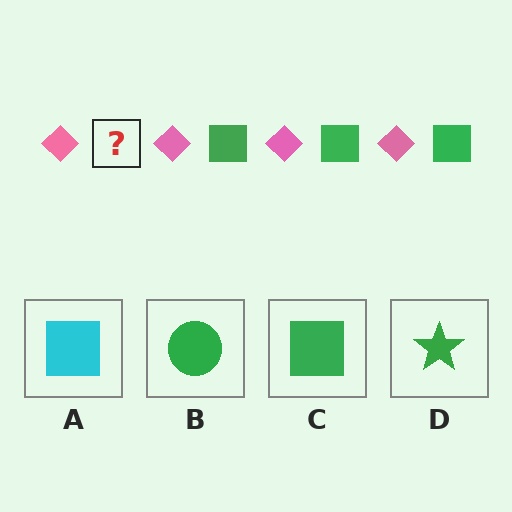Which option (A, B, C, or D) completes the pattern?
C.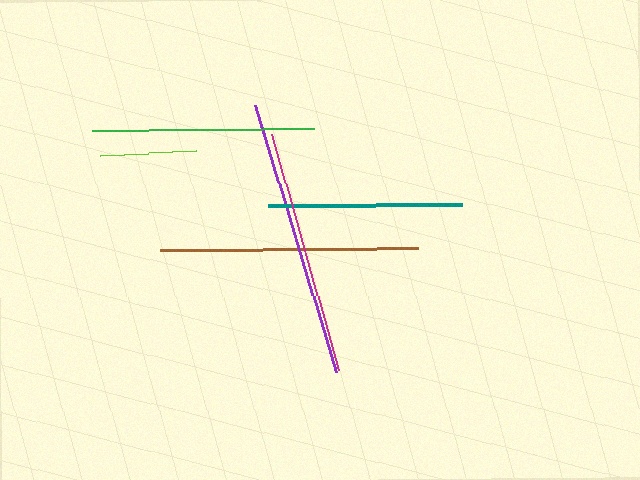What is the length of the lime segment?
The lime segment is approximately 96 pixels long.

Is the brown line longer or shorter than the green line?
The brown line is longer than the green line.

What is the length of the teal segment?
The teal segment is approximately 195 pixels long.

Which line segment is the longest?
The purple line is the longest at approximately 280 pixels.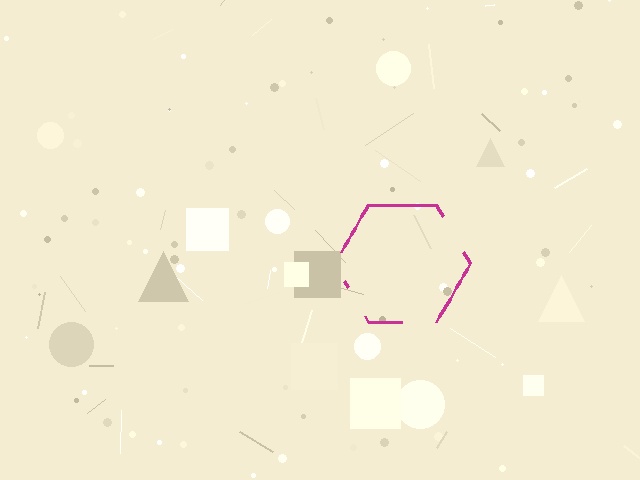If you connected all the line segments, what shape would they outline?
They would outline a hexagon.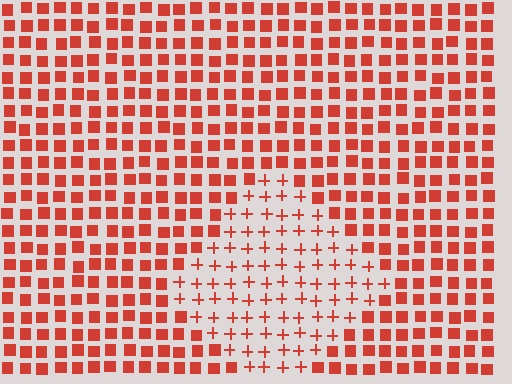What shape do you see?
I see a diamond.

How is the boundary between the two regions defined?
The boundary is defined by a change in element shape: plus signs inside vs. squares outside. All elements share the same color and spacing.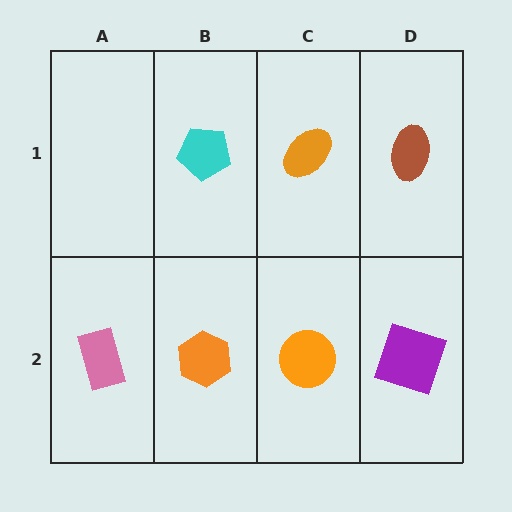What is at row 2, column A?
A pink rectangle.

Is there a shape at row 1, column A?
No, that cell is empty.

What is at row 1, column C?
An orange ellipse.